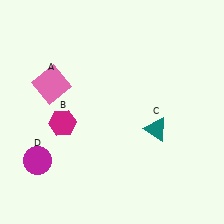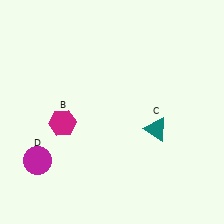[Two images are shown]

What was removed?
The pink square (A) was removed in Image 2.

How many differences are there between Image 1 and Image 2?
There is 1 difference between the two images.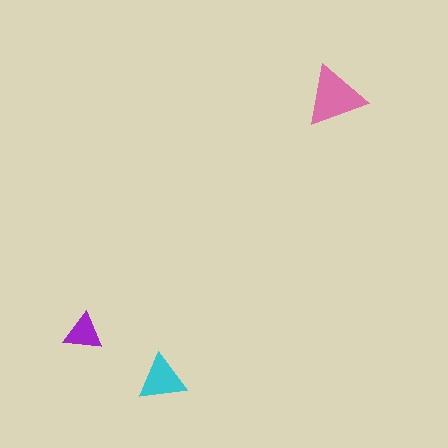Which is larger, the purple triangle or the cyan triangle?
The cyan one.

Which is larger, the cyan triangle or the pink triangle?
The pink one.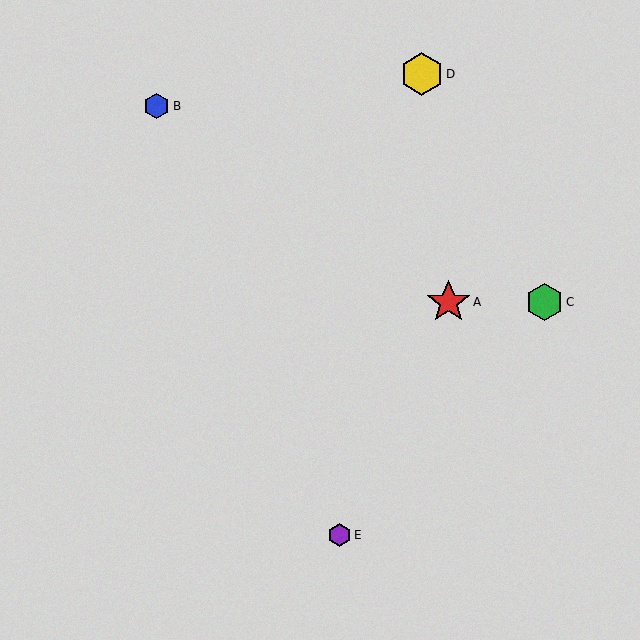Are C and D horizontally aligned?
No, C is at y≈302 and D is at y≈74.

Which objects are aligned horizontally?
Objects A, C are aligned horizontally.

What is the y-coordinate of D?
Object D is at y≈74.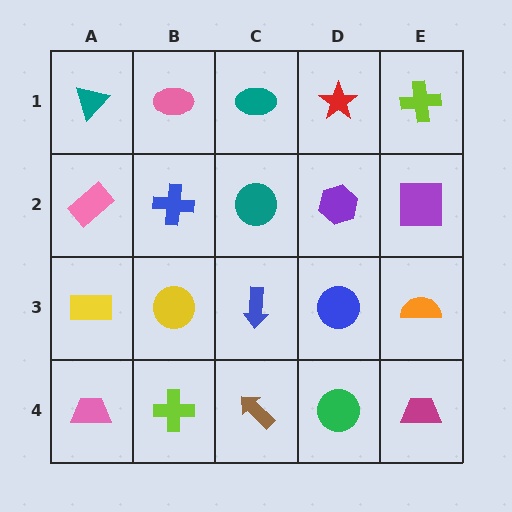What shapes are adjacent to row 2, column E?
A lime cross (row 1, column E), an orange semicircle (row 3, column E), a purple hexagon (row 2, column D).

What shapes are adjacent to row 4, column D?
A blue circle (row 3, column D), a brown arrow (row 4, column C), a magenta trapezoid (row 4, column E).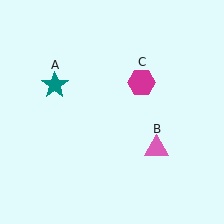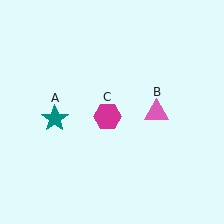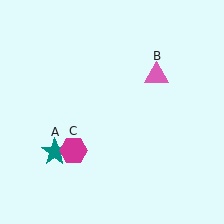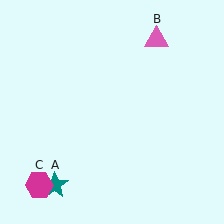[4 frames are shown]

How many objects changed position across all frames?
3 objects changed position: teal star (object A), pink triangle (object B), magenta hexagon (object C).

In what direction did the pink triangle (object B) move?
The pink triangle (object B) moved up.